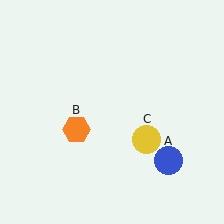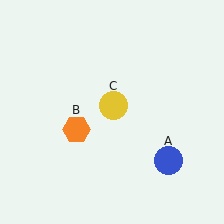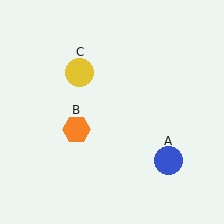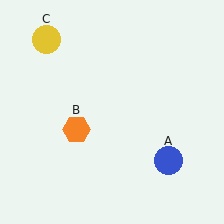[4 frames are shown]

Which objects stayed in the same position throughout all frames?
Blue circle (object A) and orange hexagon (object B) remained stationary.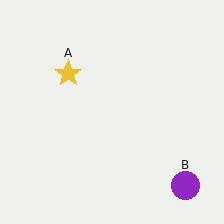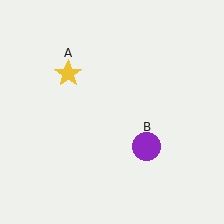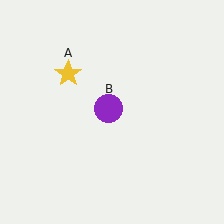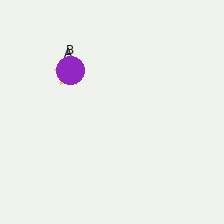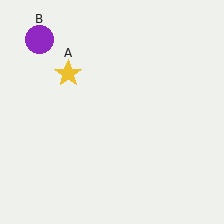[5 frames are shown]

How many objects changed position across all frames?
1 object changed position: purple circle (object B).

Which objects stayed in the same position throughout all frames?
Yellow star (object A) remained stationary.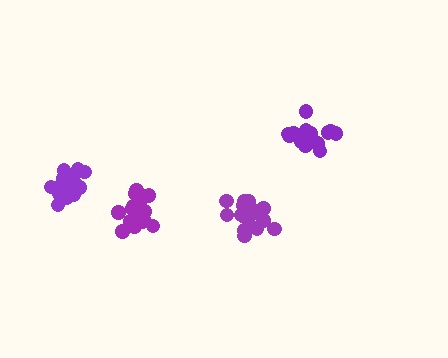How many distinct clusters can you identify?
There are 4 distinct clusters.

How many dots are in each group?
Group 1: 17 dots, Group 2: 18 dots, Group 3: 15 dots, Group 4: 17 dots (67 total).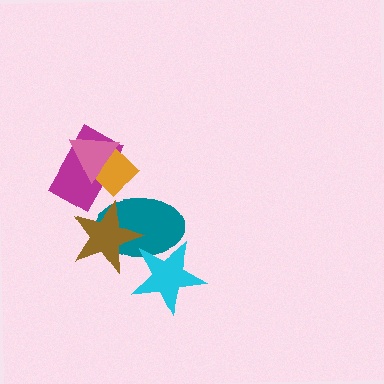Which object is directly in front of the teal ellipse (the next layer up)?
The cyan star is directly in front of the teal ellipse.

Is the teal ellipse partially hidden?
Yes, it is partially covered by another shape.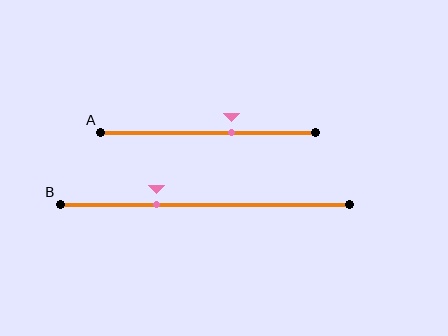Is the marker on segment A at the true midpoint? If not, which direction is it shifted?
No, the marker on segment A is shifted to the right by about 11% of the segment length.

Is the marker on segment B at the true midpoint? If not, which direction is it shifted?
No, the marker on segment B is shifted to the left by about 17% of the segment length.